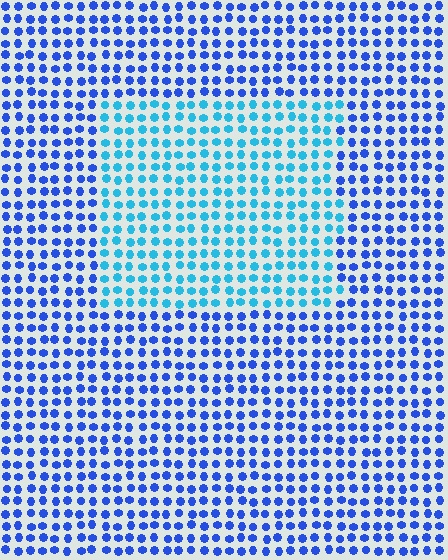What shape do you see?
I see a rectangle.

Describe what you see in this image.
The image is filled with small blue elements in a uniform arrangement. A rectangle-shaped region is visible where the elements are tinted to a slightly different hue, forming a subtle color boundary.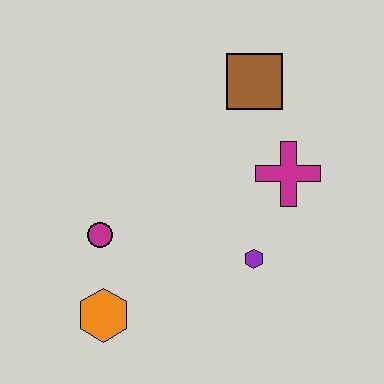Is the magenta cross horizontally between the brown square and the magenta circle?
No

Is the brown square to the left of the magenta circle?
No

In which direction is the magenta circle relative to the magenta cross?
The magenta circle is to the left of the magenta cross.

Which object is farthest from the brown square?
The orange hexagon is farthest from the brown square.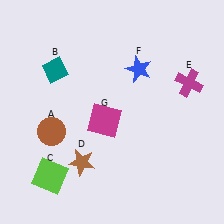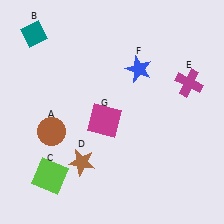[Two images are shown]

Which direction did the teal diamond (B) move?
The teal diamond (B) moved up.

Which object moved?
The teal diamond (B) moved up.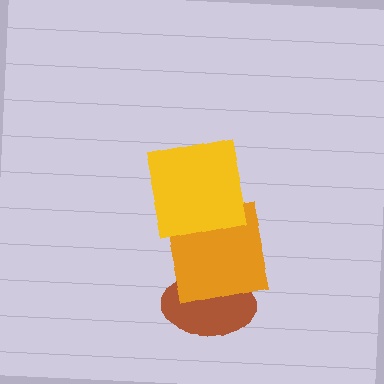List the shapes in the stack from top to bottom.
From top to bottom: the yellow square, the orange square, the brown ellipse.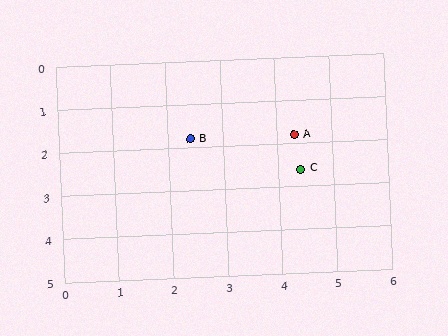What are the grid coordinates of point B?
Point B is at approximately (2.4, 1.8).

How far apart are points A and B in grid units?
Points A and B are about 1.9 grid units apart.